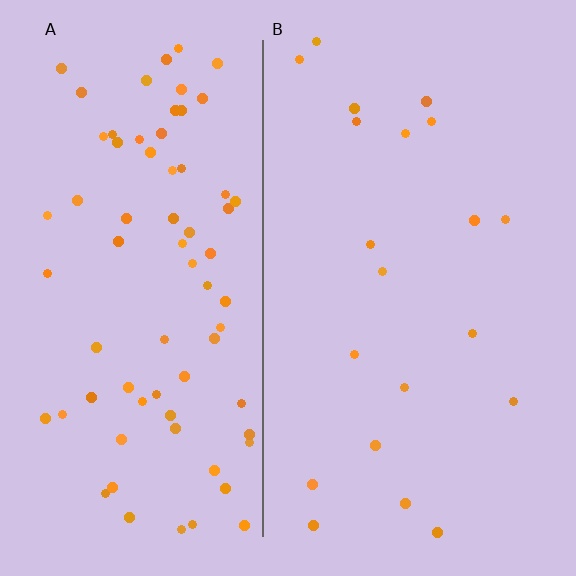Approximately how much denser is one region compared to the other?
Approximately 3.6× — region A over region B.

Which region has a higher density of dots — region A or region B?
A (the left).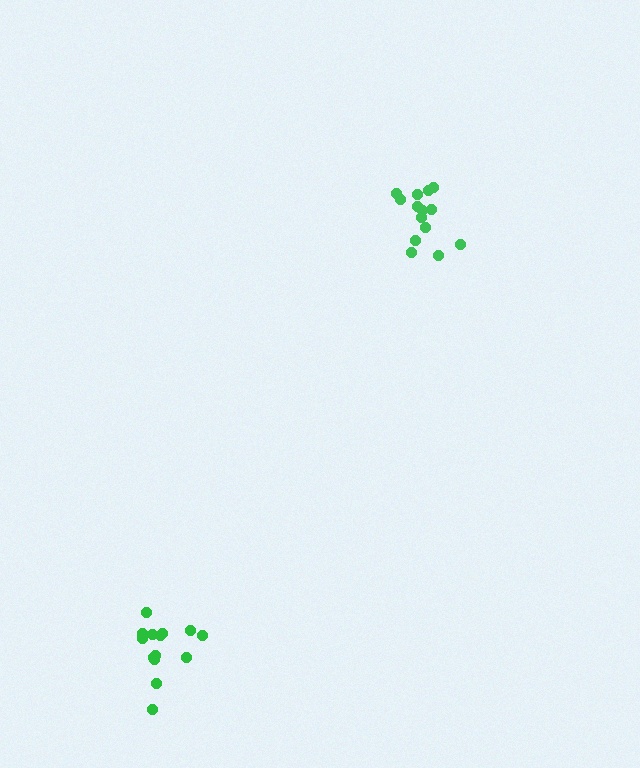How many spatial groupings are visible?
There are 2 spatial groupings.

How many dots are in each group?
Group 1: 14 dots, Group 2: 15 dots (29 total).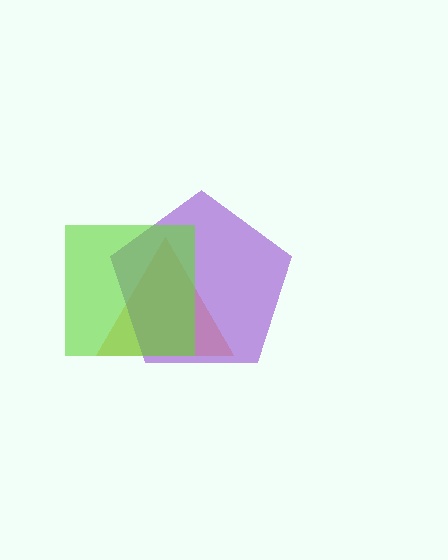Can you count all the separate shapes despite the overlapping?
Yes, there are 3 separate shapes.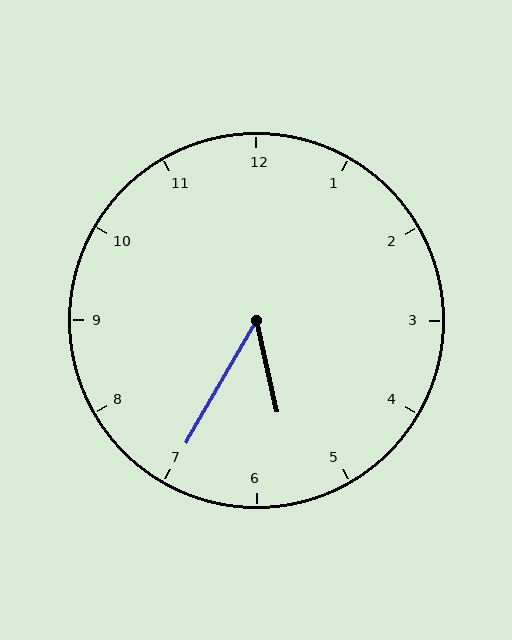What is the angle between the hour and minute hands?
Approximately 42 degrees.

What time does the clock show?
5:35.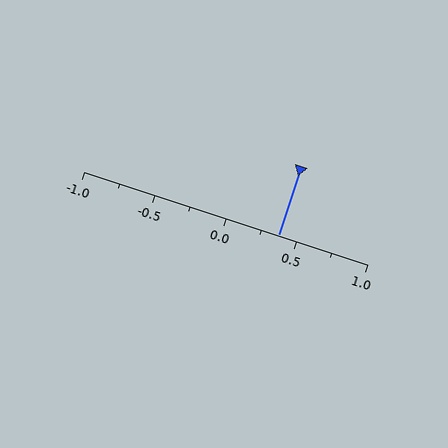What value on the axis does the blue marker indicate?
The marker indicates approximately 0.38.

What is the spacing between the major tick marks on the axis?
The major ticks are spaced 0.5 apart.